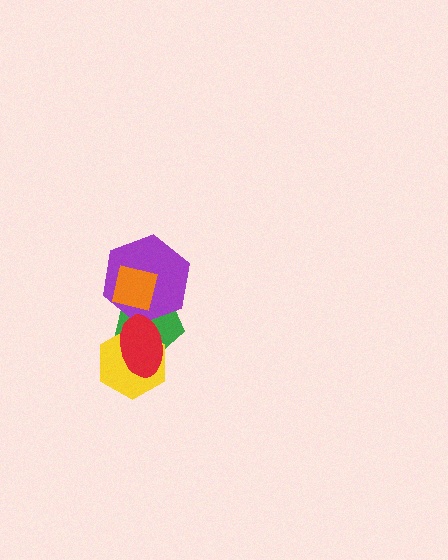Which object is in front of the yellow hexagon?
The red ellipse is in front of the yellow hexagon.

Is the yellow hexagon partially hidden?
Yes, it is partially covered by another shape.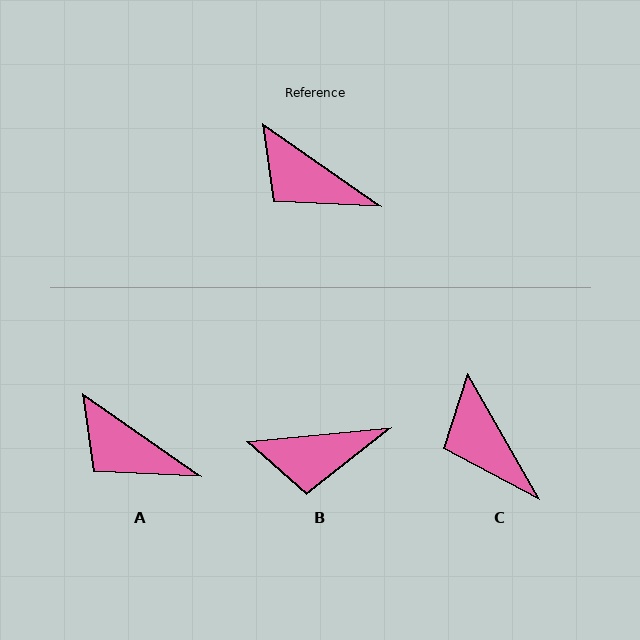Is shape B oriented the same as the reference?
No, it is off by about 41 degrees.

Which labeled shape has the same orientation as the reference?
A.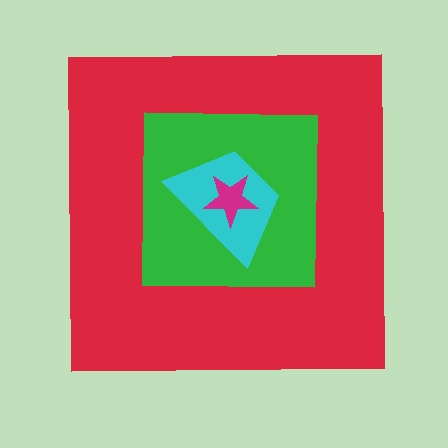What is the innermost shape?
The magenta star.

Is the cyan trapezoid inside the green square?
Yes.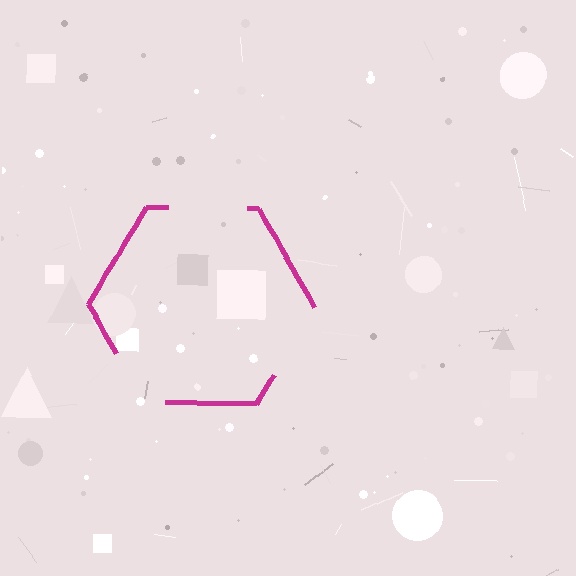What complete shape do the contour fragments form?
The contour fragments form a hexagon.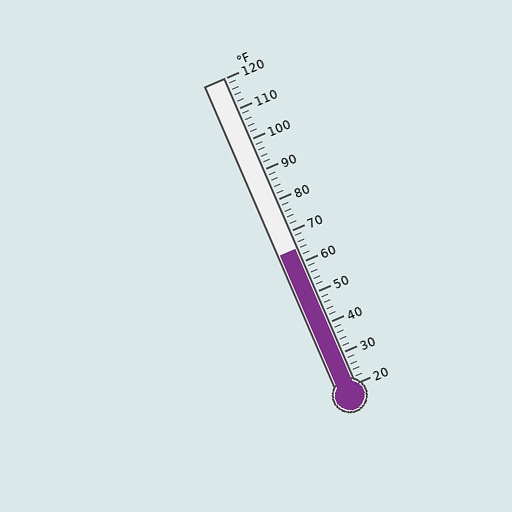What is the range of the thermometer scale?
The thermometer scale ranges from 20°F to 120°F.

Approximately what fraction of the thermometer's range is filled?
The thermometer is filled to approximately 45% of its range.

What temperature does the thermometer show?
The thermometer shows approximately 64°F.